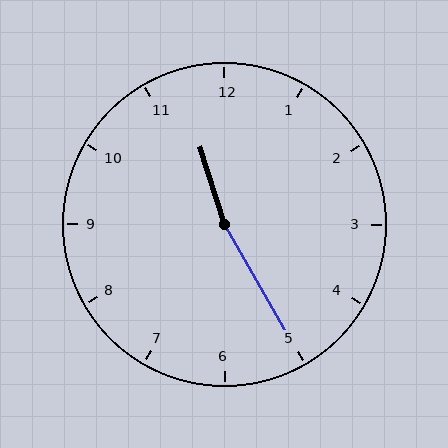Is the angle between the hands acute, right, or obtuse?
It is obtuse.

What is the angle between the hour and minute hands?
Approximately 168 degrees.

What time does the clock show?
11:25.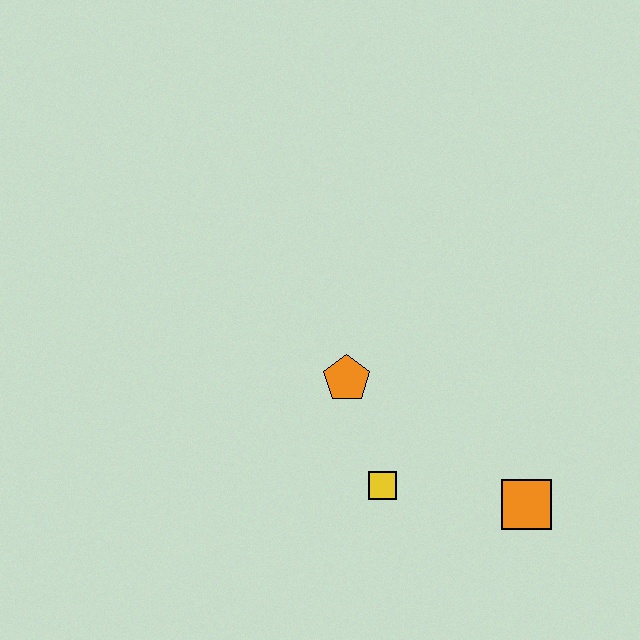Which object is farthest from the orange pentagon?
The orange square is farthest from the orange pentagon.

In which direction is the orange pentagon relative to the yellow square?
The orange pentagon is above the yellow square.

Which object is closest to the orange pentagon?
The yellow square is closest to the orange pentagon.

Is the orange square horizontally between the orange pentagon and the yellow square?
No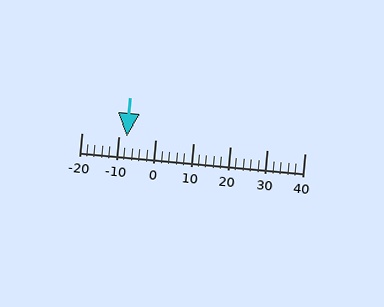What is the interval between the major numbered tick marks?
The major tick marks are spaced 10 units apart.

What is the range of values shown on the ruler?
The ruler shows values from -20 to 40.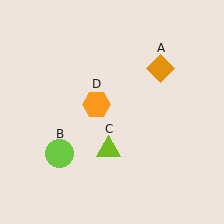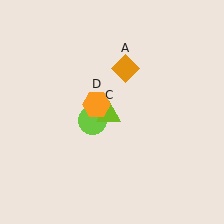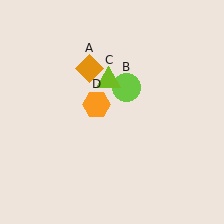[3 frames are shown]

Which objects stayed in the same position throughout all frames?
Orange hexagon (object D) remained stationary.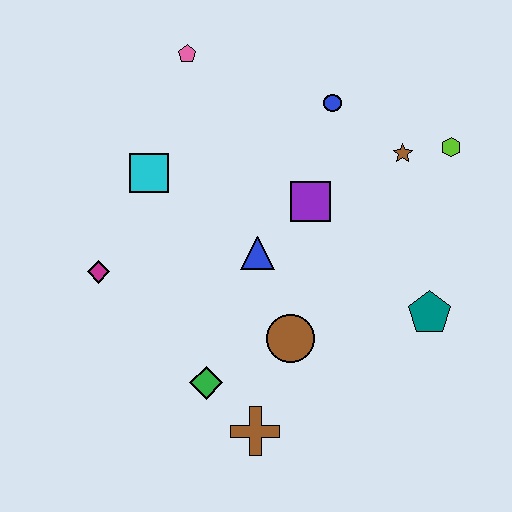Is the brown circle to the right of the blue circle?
No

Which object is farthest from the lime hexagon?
The magenta diamond is farthest from the lime hexagon.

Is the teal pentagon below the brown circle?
No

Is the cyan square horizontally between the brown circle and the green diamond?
No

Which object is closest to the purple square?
The blue triangle is closest to the purple square.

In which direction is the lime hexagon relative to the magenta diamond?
The lime hexagon is to the right of the magenta diamond.